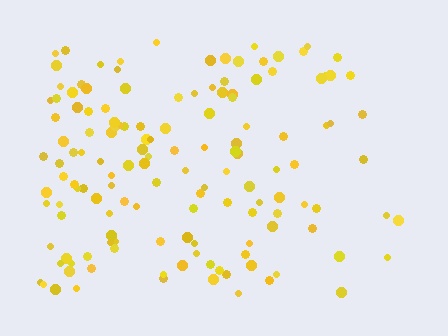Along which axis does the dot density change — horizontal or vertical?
Horizontal.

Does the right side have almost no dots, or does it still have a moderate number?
Still a moderate number, just noticeably fewer than the left.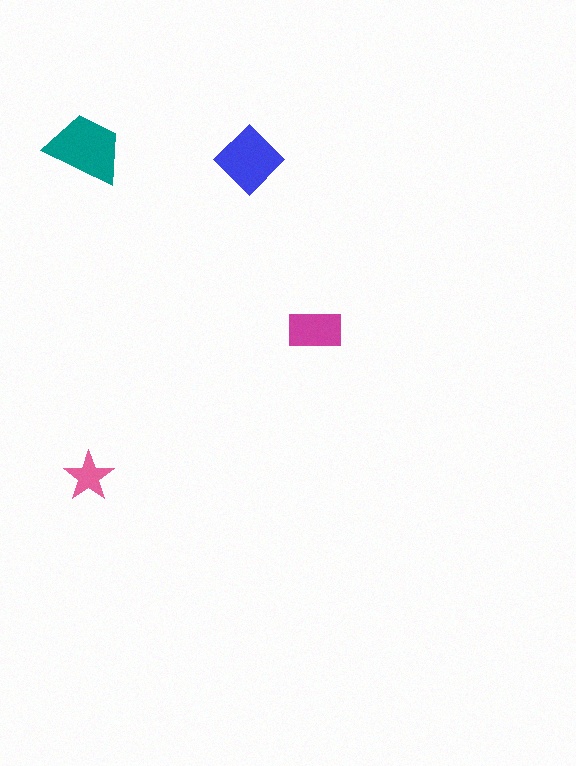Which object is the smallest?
The pink star.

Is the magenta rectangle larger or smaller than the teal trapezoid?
Smaller.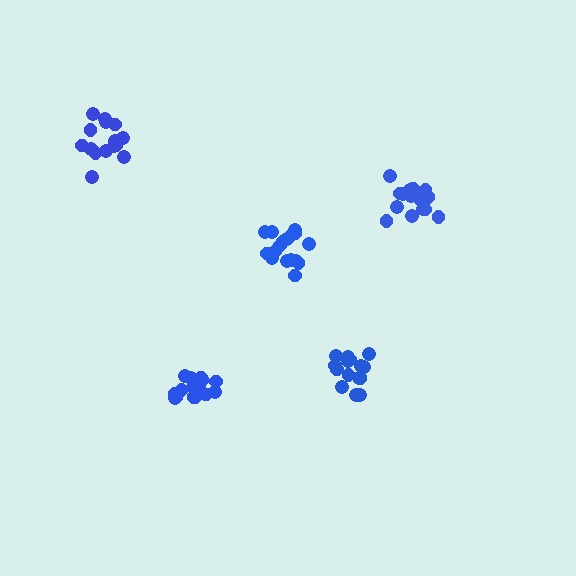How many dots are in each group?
Group 1: 17 dots, Group 2: 15 dots, Group 3: 18 dots, Group 4: 19 dots, Group 5: 17 dots (86 total).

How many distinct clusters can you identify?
There are 5 distinct clusters.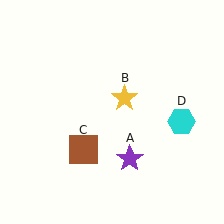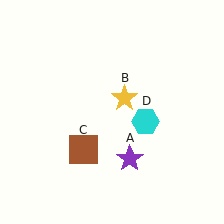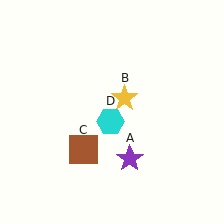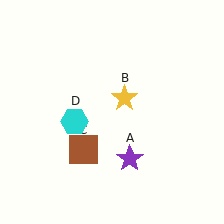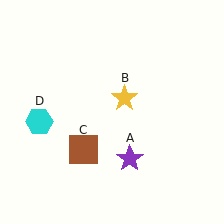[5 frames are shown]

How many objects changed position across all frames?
1 object changed position: cyan hexagon (object D).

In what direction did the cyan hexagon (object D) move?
The cyan hexagon (object D) moved left.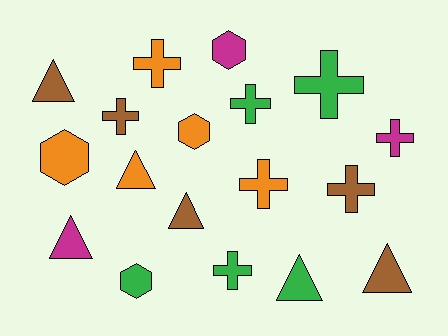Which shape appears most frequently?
Cross, with 8 objects.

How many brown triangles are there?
There are 3 brown triangles.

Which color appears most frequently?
Green, with 5 objects.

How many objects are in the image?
There are 18 objects.